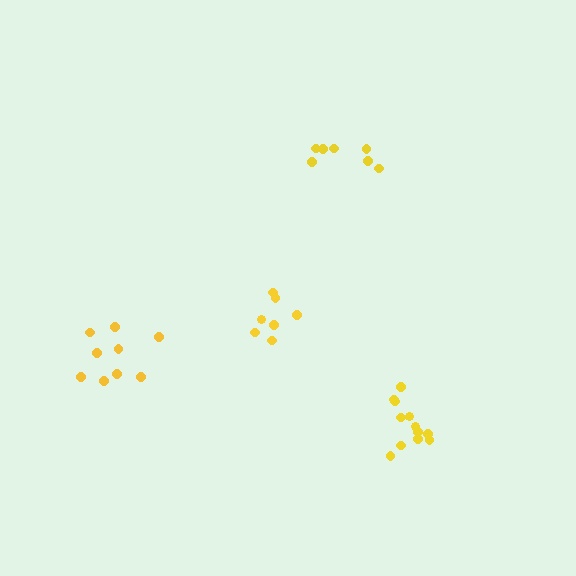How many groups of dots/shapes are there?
There are 4 groups.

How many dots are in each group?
Group 1: 7 dots, Group 2: 9 dots, Group 3: 7 dots, Group 4: 12 dots (35 total).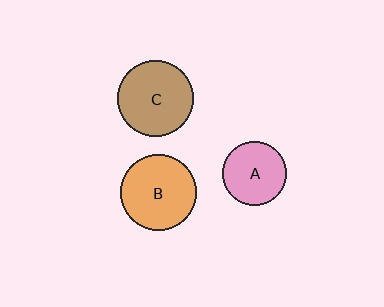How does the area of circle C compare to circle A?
Approximately 1.4 times.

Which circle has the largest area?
Circle B (orange).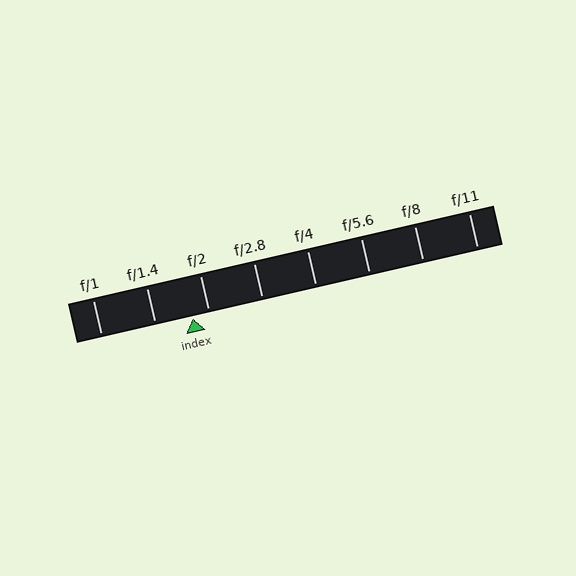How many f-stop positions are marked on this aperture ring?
There are 8 f-stop positions marked.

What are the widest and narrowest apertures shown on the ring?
The widest aperture shown is f/1 and the narrowest is f/11.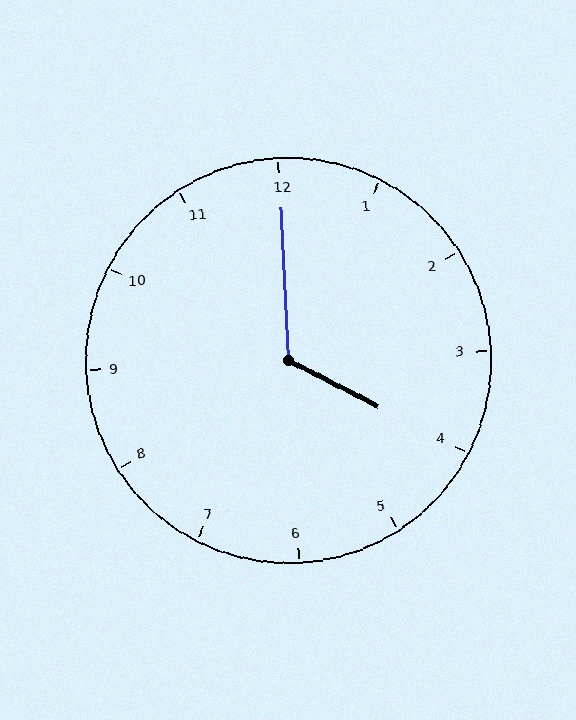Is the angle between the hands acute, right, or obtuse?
It is obtuse.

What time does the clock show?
4:00.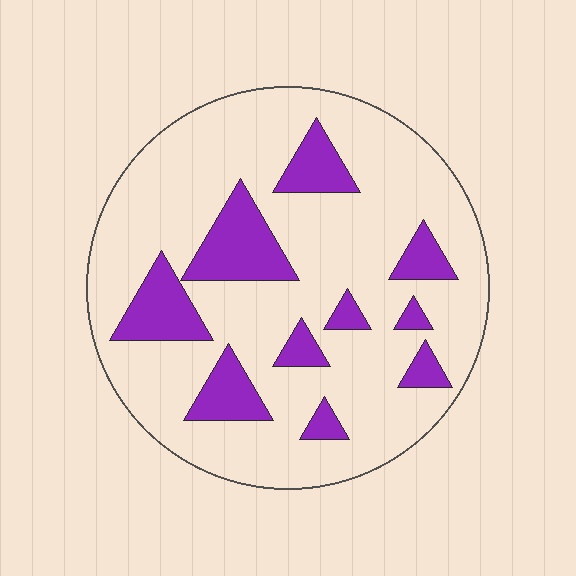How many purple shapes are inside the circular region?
10.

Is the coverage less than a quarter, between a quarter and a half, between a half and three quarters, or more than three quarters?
Less than a quarter.